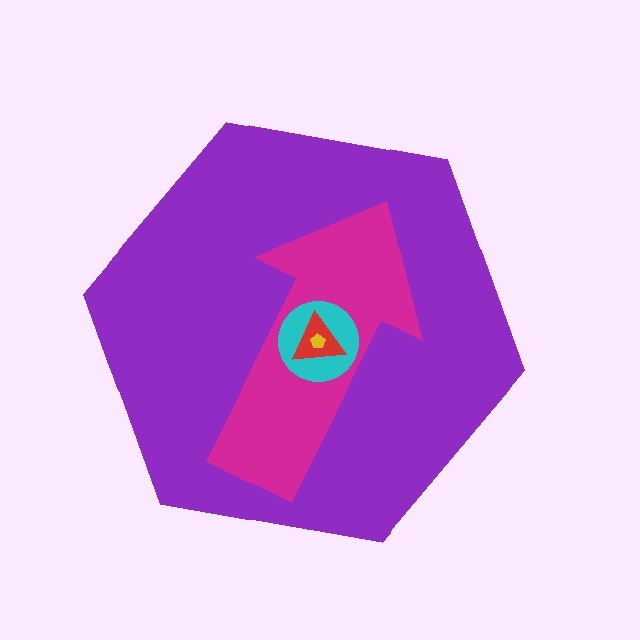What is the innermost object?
The yellow pentagon.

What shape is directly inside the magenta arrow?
The cyan circle.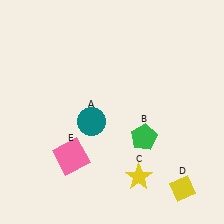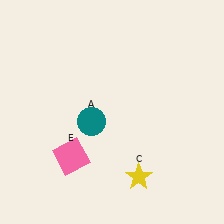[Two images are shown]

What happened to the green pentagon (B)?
The green pentagon (B) was removed in Image 2. It was in the bottom-right area of Image 1.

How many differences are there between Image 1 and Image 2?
There are 2 differences between the two images.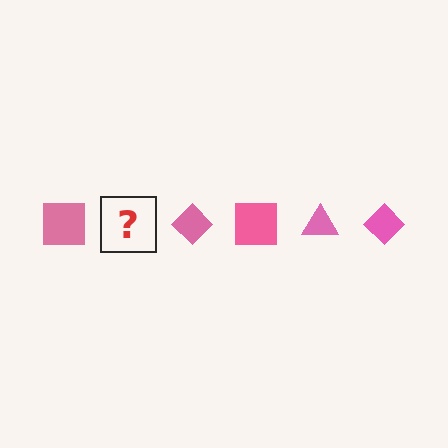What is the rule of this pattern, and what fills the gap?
The rule is that the pattern cycles through square, triangle, diamond shapes in pink. The gap should be filled with a pink triangle.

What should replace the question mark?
The question mark should be replaced with a pink triangle.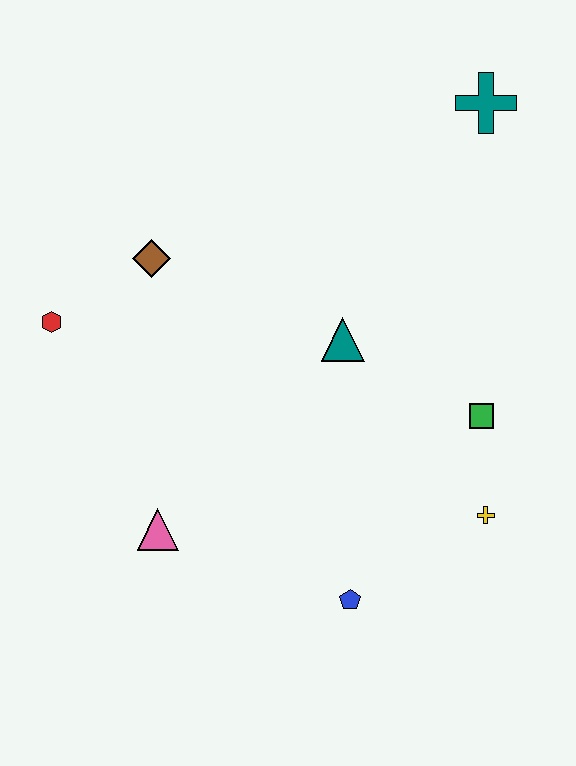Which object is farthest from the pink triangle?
The teal cross is farthest from the pink triangle.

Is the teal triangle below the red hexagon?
Yes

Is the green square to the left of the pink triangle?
No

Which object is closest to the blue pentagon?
The yellow cross is closest to the blue pentagon.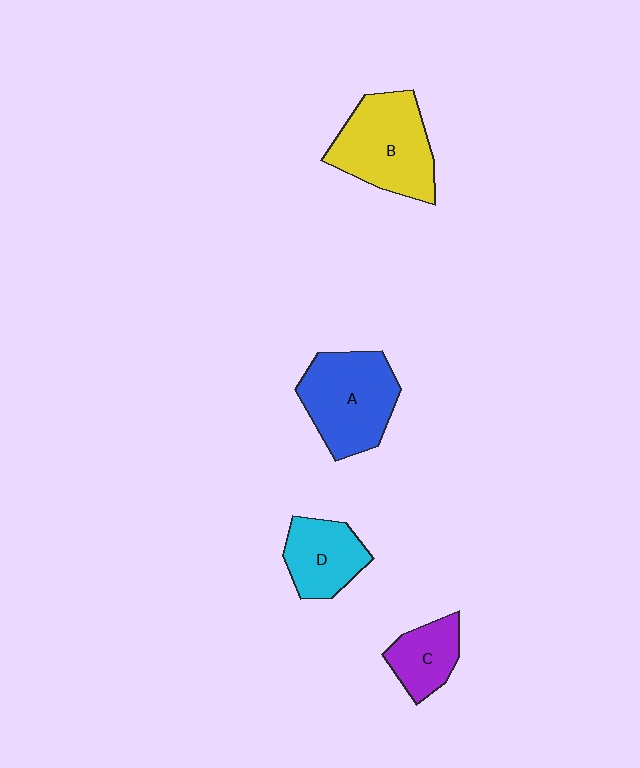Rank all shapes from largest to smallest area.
From largest to smallest: B (yellow), A (blue), D (cyan), C (purple).